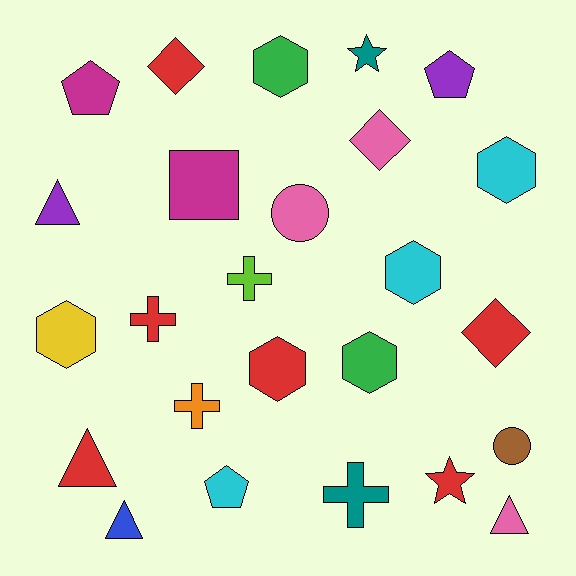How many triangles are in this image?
There are 4 triangles.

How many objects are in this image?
There are 25 objects.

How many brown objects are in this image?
There is 1 brown object.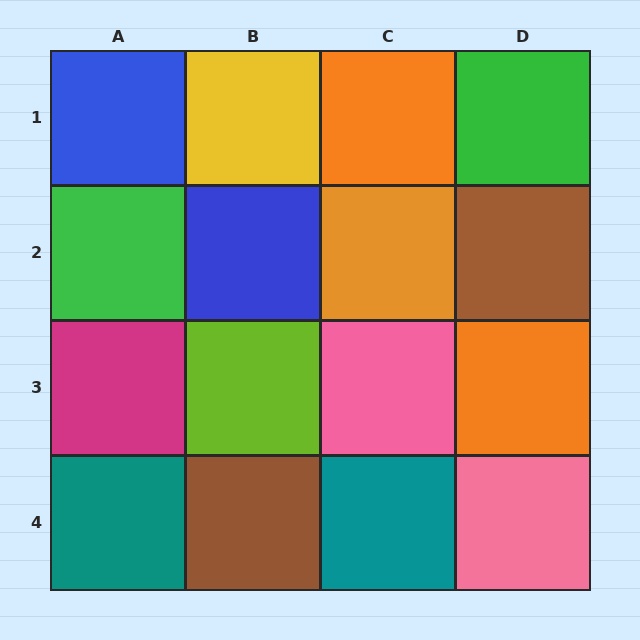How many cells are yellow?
1 cell is yellow.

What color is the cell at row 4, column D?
Pink.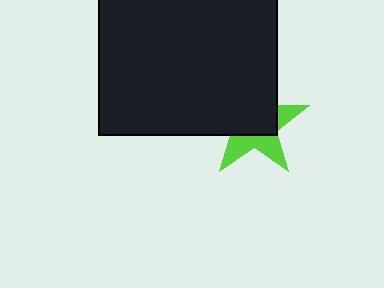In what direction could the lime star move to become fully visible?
The lime star could move toward the lower-right. That would shift it out from behind the black rectangle entirely.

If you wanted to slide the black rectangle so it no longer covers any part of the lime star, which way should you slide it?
Slide it toward the upper-left — that is the most direct way to separate the two shapes.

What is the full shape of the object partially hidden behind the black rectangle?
The partially hidden object is a lime star.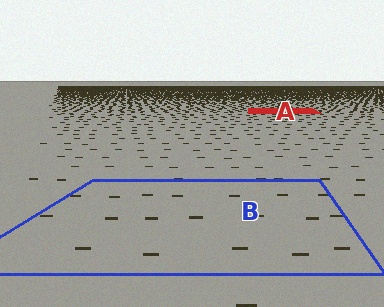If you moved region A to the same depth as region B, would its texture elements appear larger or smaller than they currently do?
They would appear larger. At a closer depth, the same texture elements are projected at a bigger on-screen size.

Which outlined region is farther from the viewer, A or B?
Region A is farther from the viewer — the texture elements inside it appear smaller and more densely packed.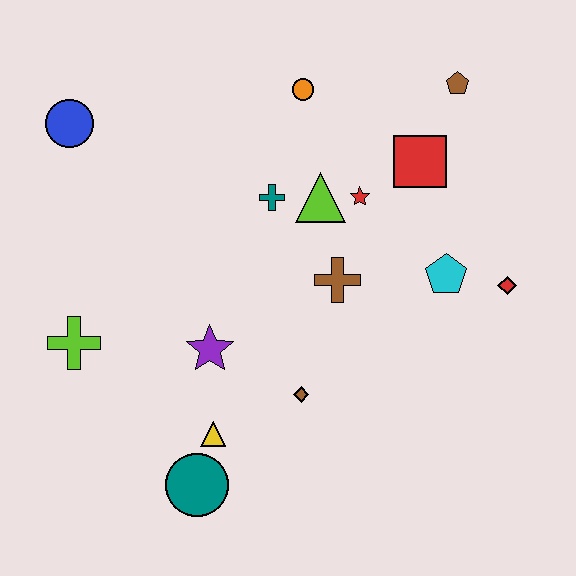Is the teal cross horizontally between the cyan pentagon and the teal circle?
Yes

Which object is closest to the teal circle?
The yellow triangle is closest to the teal circle.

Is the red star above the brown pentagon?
No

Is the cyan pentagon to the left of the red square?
No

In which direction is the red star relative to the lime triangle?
The red star is to the right of the lime triangle.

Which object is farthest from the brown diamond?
The blue circle is farthest from the brown diamond.